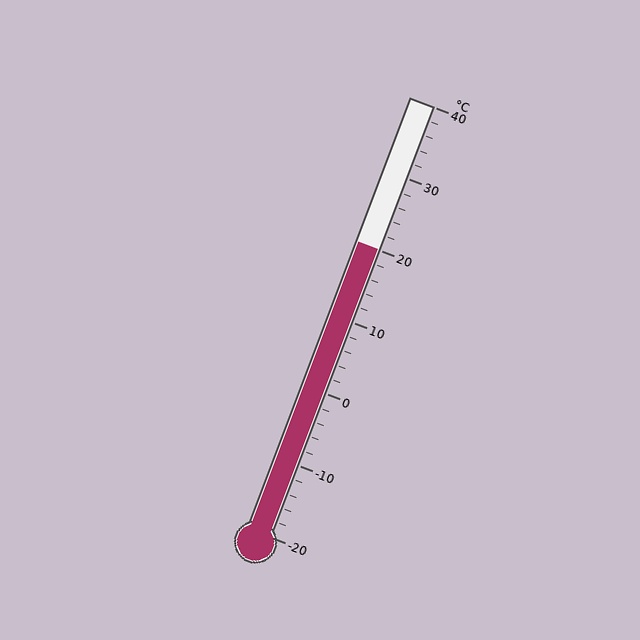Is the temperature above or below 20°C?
The temperature is at 20°C.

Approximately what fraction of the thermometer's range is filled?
The thermometer is filled to approximately 65% of its range.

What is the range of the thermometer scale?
The thermometer scale ranges from -20°C to 40°C.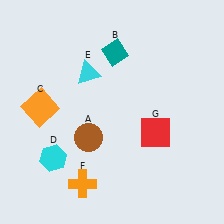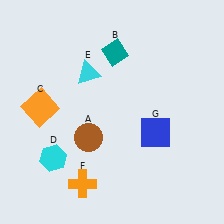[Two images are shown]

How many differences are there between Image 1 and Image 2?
There is 1 difference between the two images.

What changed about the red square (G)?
In Image 1, G is red. In Image 2, it changed to blue.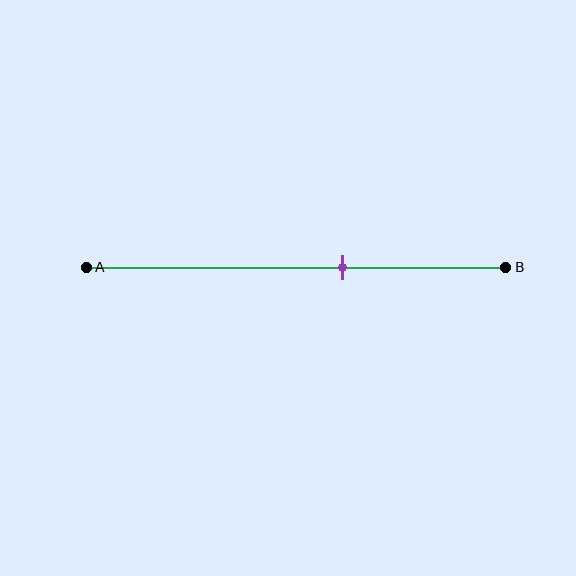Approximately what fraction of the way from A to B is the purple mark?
The purple mark is approximately 60% of the way from A to B.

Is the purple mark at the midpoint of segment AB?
No, the mark is at about 60% from A, not at the 50% midpoint.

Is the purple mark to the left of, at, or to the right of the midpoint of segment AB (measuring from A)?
The purple mark is to the right of the midpoint of segment AB.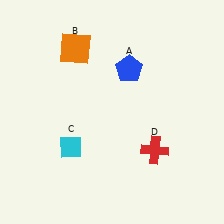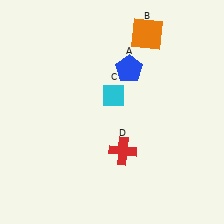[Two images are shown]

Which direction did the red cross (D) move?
The red cross (D) moved left.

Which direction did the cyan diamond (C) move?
The cyan diamond (C) moved up.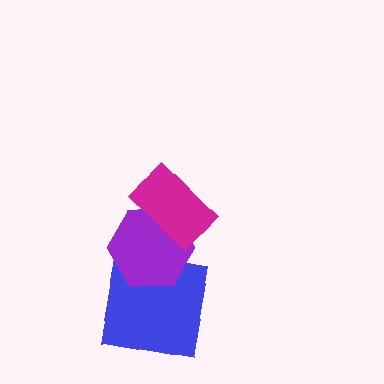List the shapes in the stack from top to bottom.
From top to bottom: the magenta rectangle, the purple hexagon, the blue square.